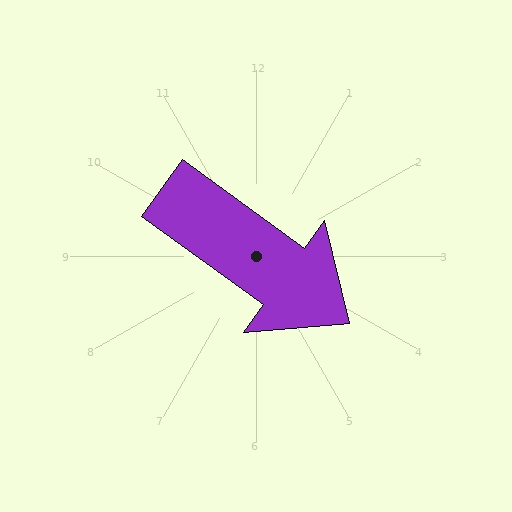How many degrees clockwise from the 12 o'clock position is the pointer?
Approximately 126 degrees.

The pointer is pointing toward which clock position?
Roughly 4 o'clock.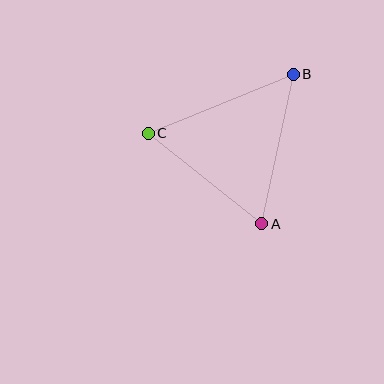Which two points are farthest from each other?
Points B and C are farthest from each other.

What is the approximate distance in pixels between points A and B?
The distance between A and B is approximately 153 pixels.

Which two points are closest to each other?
Points A and C are closest to each other.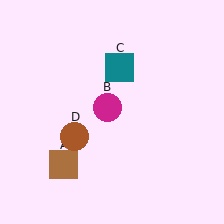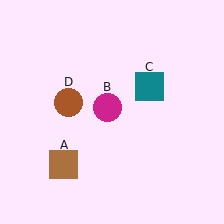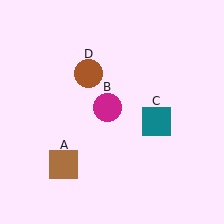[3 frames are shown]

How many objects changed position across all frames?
2 objects changed position: teal square (object C), brown circle (object D).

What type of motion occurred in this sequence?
The teal square (object C), brown circle (object D) rotated clockwise around the center of the scene.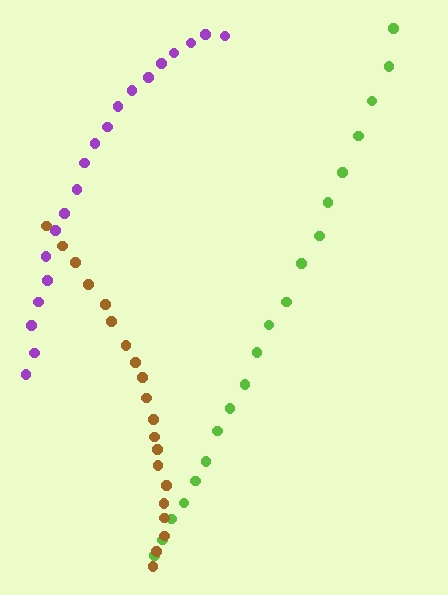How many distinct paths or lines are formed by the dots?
There are 3 distinct paths.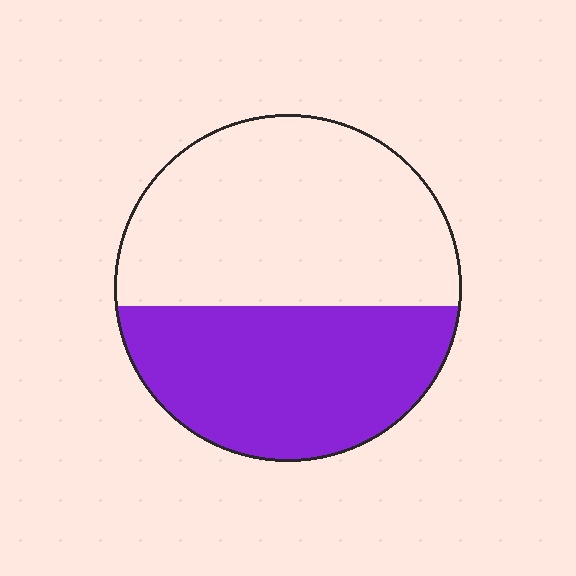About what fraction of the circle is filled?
About two fifths (2/5).